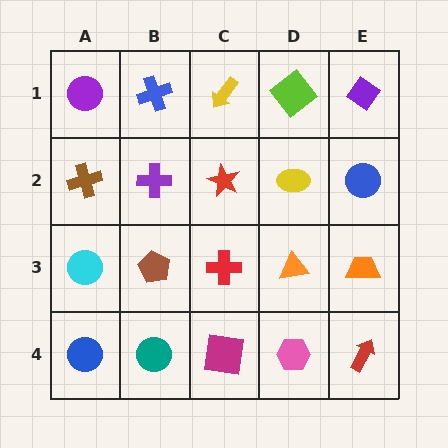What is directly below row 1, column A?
A brown cross.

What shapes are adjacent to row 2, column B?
A blue cross (row 1, column B), a brown pentagon (row 3, column B), a brown cross (row 2, column A), a red star (row 2, column C).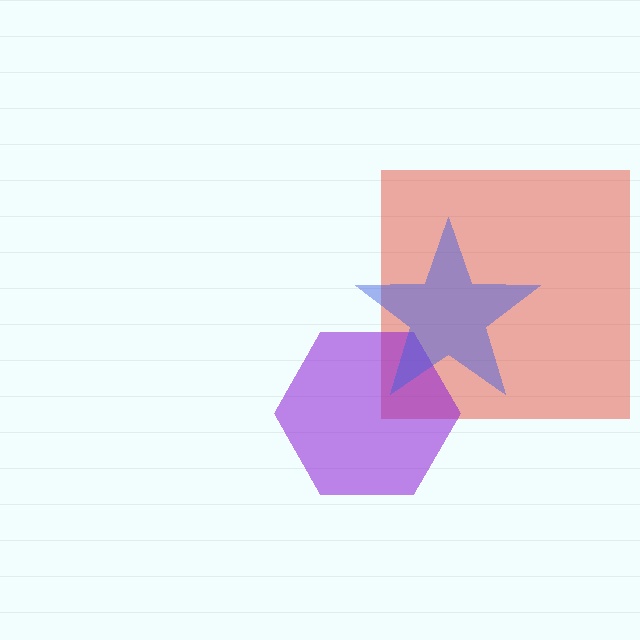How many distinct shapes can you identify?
There are 3 distinct shapes: a red square, a purple hexagon, a blue star.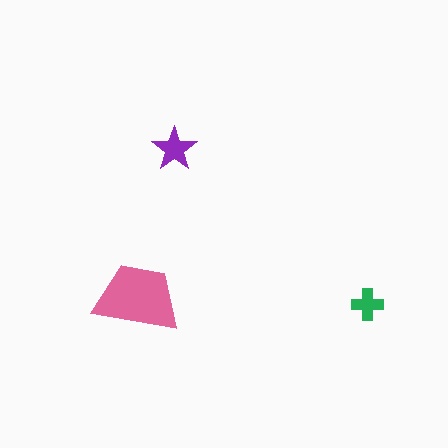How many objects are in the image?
There are 3 objects in the image.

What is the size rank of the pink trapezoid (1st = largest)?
1st.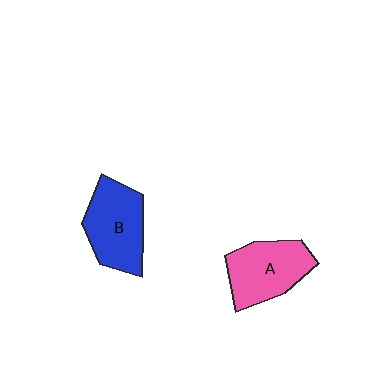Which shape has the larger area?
Shape B (blue).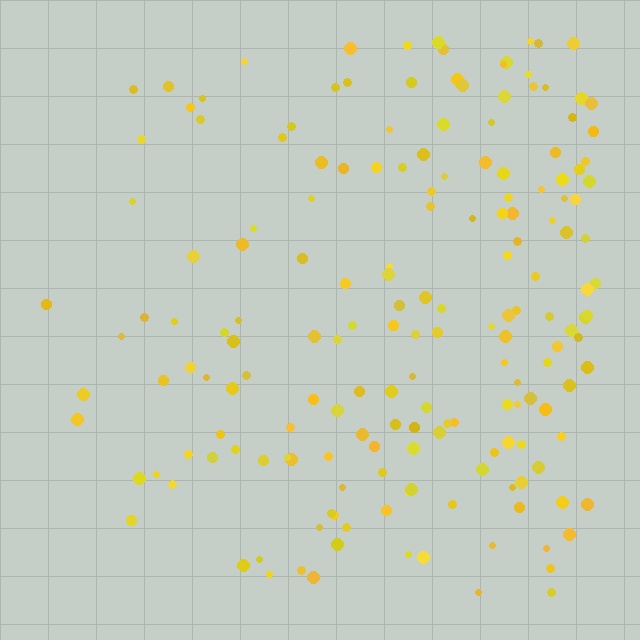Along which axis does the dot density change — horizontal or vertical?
Horizontal.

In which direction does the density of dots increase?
From left to right, with the right side densest.